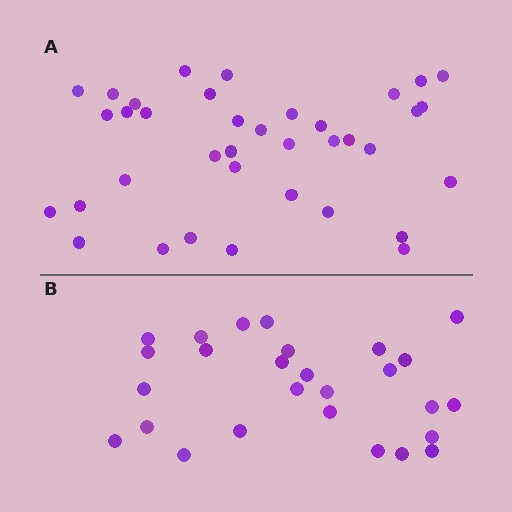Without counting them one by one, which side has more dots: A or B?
Region A (the top region) has more dots.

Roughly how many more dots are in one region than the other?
Region A has roughly 10 or so more dots than region B.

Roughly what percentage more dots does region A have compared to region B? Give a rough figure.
About 35% more.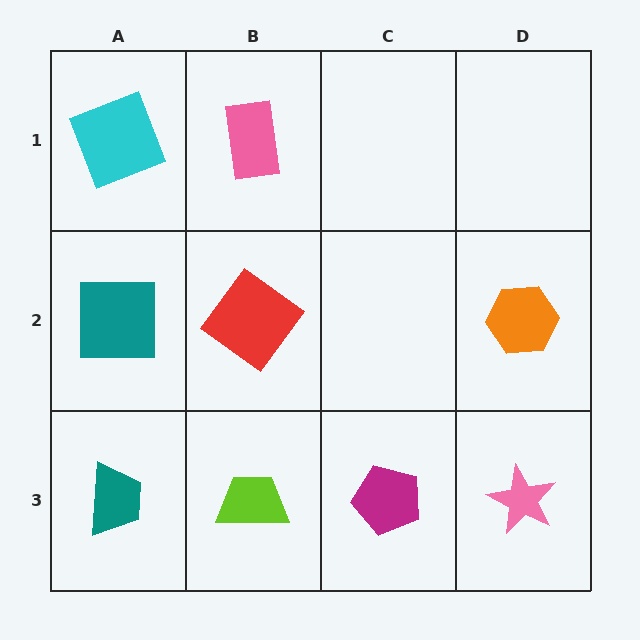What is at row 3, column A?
A teal trapezoid.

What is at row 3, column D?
A pink star.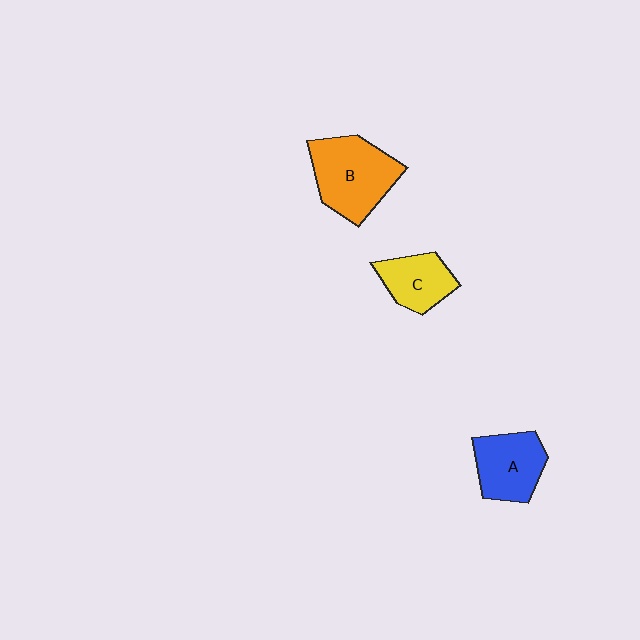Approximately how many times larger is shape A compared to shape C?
Approximately 1.2 times.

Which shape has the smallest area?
Shape C (yellow).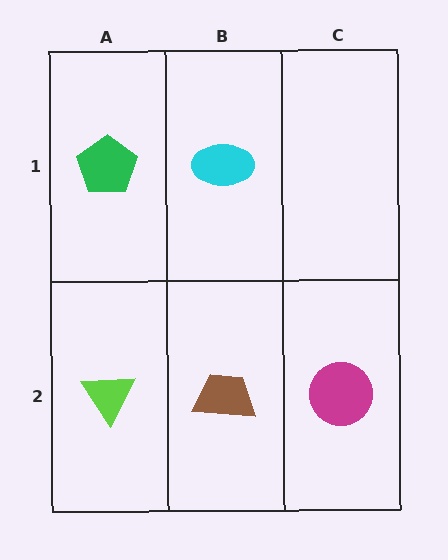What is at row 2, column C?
A magenta circle.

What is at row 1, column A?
A green pentagon.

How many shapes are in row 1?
2 shapes.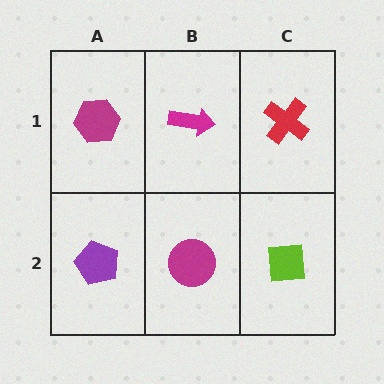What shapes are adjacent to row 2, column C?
A red cross (row 1, column C), a magenta circle (row 2, column B).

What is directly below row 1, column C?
A lime square.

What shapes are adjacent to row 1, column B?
A magenta circle (row 2, column B), a magenta hexagon (row 1, column A), a red cross (row 1, column C).